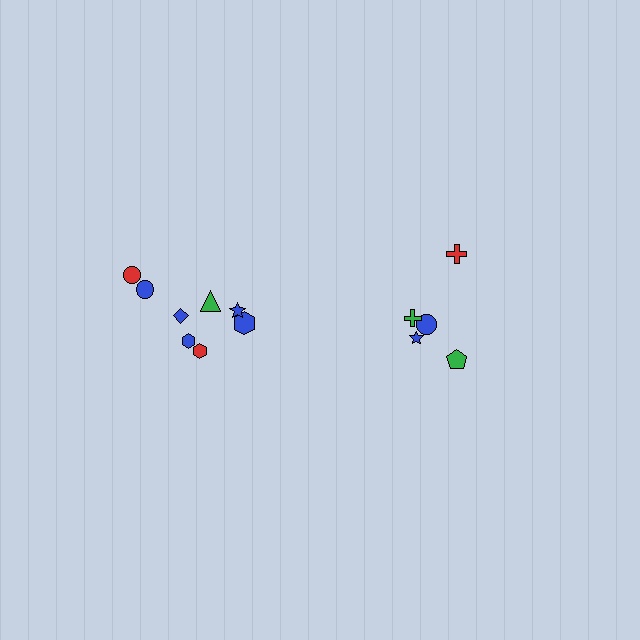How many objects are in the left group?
There are 8 objects.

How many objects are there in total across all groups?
There are 13 objects.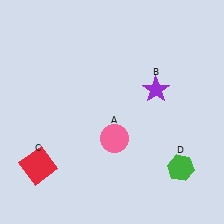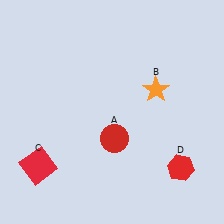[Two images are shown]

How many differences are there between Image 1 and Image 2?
There are 3 differences between the two images.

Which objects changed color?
A changed from pink to red. B changed from purple to orange. D changed from green to red.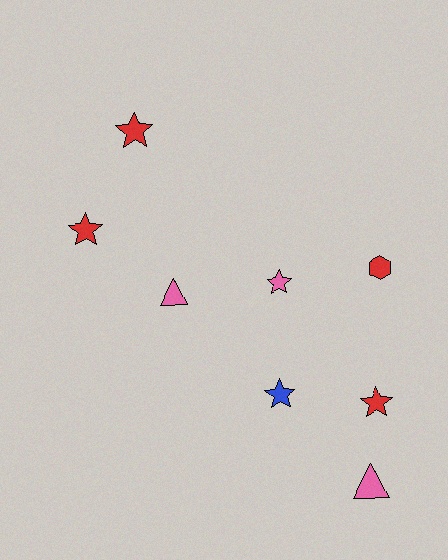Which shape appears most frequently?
Star, with 5 objects.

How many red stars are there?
There are 3 red stars.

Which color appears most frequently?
Red, with 4 objects.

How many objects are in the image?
There are 8 objects.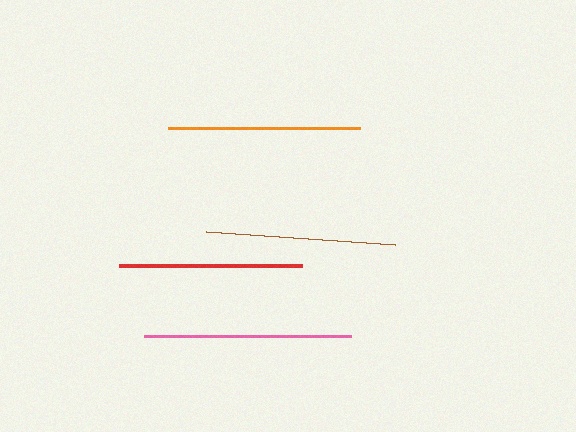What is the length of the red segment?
The red segment is approximately 182 pixels long.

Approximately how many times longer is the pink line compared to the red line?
The pink line is approximately 1.1 times the length of the red line.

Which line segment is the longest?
The pink line is the longest at approximately 207 pixels.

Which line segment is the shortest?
The red line is the shortest at approximately 182 pixels.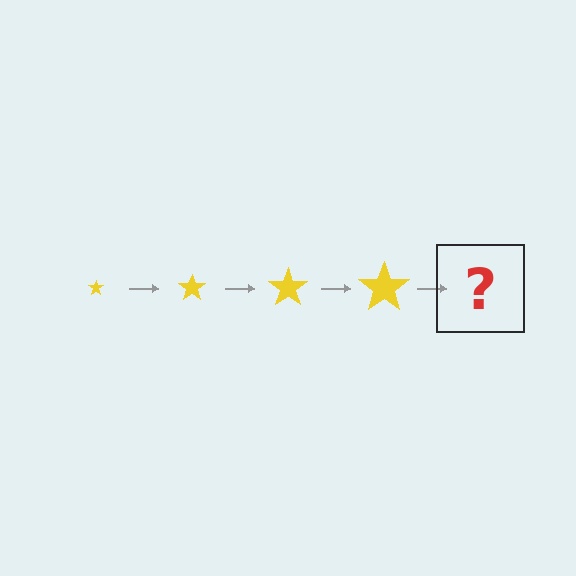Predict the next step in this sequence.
The next step is a yellow star, larger than the previous one.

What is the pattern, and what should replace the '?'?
The pattern is that the star gets progressively larger each step. The '?' should be a yellow star, larger than the previous one.